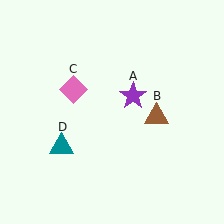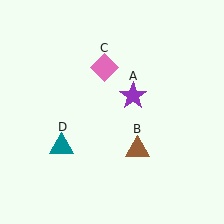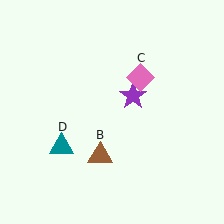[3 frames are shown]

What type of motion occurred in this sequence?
The brown triangle (object B), pink diamond (object C) rotated clockwise around the center of the scene.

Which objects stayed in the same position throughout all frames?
Purple star (object A) and teal triangle (object D) remained stationary.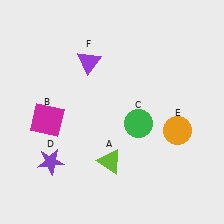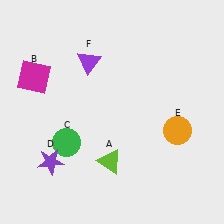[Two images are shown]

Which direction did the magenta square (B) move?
The magenta square (B) moved up.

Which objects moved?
The objects that moved are: the magenta square (B), the green circle (C).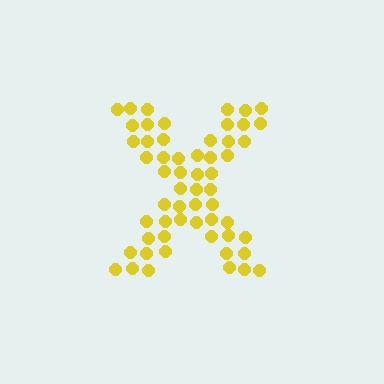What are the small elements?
The small elements are circles.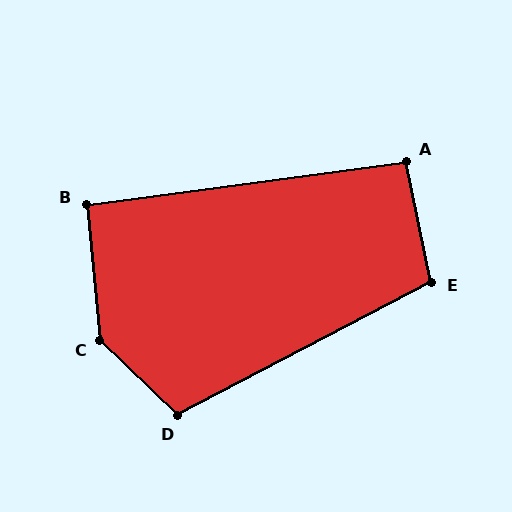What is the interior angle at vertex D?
Approximately 109 degrees (obtuse).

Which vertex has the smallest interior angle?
B, at approximately 92 degrees.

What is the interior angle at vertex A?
Approximately 94 degrees (approximately right).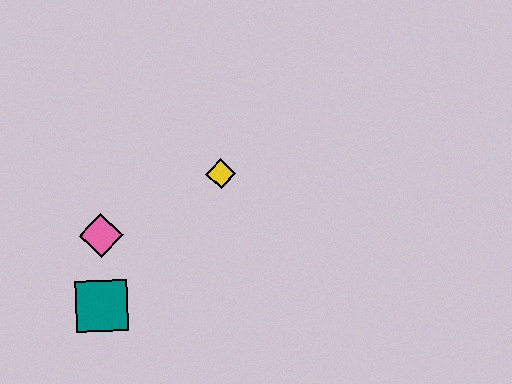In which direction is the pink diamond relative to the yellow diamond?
The pink diamond is to the left of the yellow diamond.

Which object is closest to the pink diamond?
The teal square is closest to the pink diamond.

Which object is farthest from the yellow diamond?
The teal square is farthest from the yellow diamond.